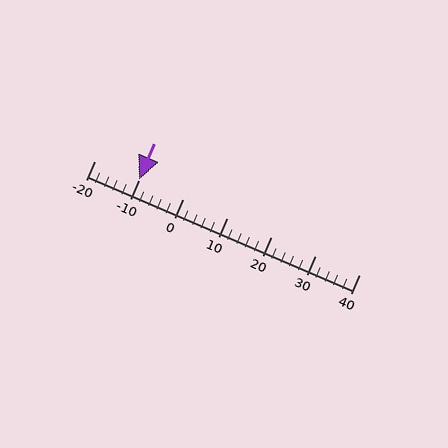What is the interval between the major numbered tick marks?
The major tick marks are spaced 10 units apart.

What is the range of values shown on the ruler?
The ruler shows values from -20 to 40.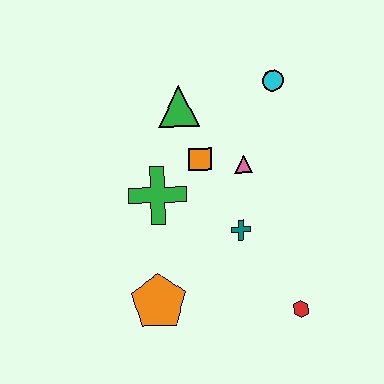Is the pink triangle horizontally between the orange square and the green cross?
No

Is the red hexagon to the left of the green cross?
No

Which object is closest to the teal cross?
The pink triangle is closest to the teal cross.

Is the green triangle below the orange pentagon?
No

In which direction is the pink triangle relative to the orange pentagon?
The pink triangle is above the orange pentagon.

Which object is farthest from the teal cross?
The cyan circle is farthest from the teal cross.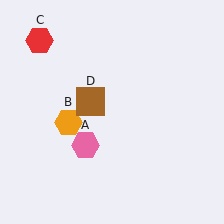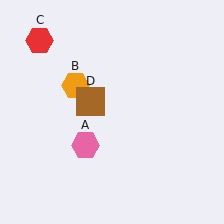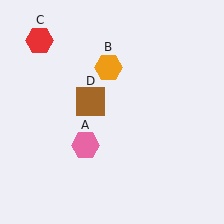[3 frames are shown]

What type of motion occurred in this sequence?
The orange hexagon (object B) rotated clockwise around the center of the scene.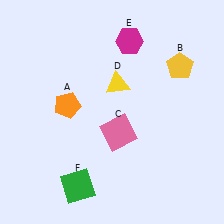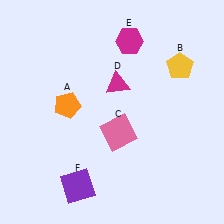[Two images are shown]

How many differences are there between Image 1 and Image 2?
There are 2 differences between the two images.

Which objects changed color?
D changed from yellow to magenta. F changed from green to purple.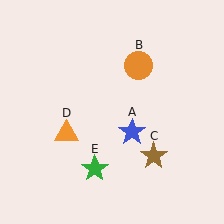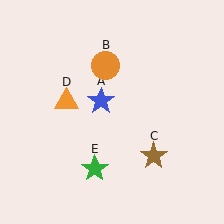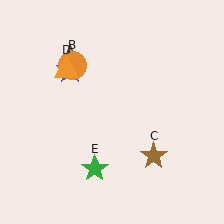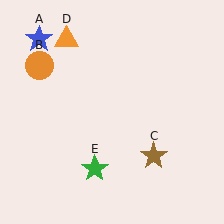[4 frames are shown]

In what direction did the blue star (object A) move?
The blue star (object A) moved up and to the left.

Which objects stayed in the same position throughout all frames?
Brown star (object C) and green star (object E) remained stationary.